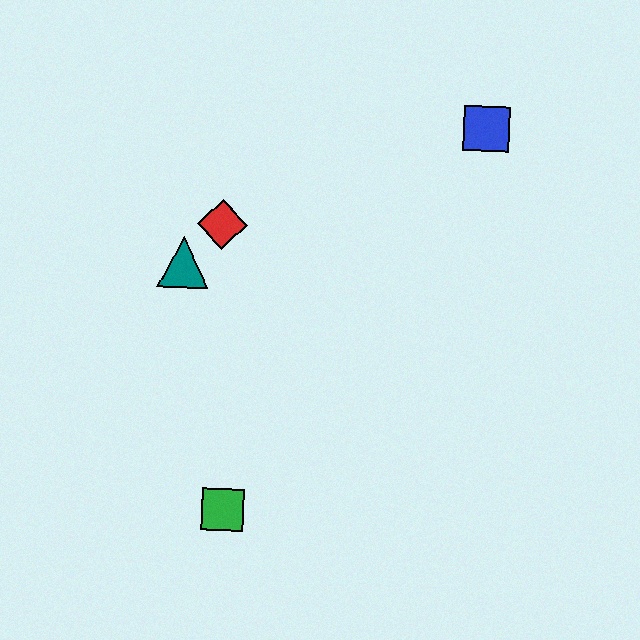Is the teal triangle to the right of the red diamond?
No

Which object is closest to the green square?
The teal triangle is closest to the green square.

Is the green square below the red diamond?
Yes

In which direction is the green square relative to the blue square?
The green square is below the blue square.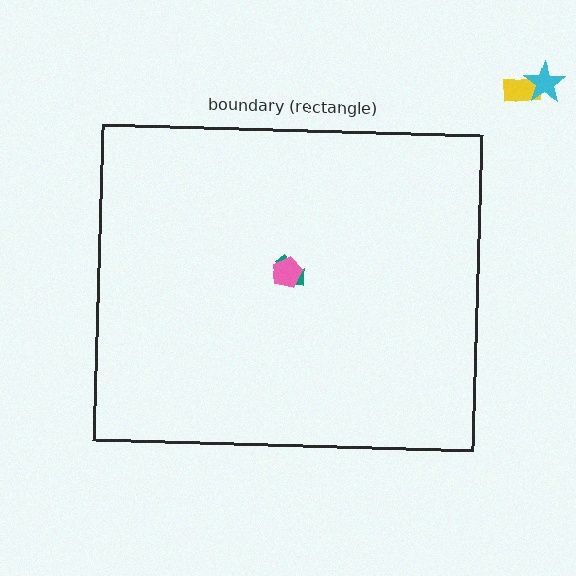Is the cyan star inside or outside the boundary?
Outside.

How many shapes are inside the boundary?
2 inside, 2 outside.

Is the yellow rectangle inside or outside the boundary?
Outside.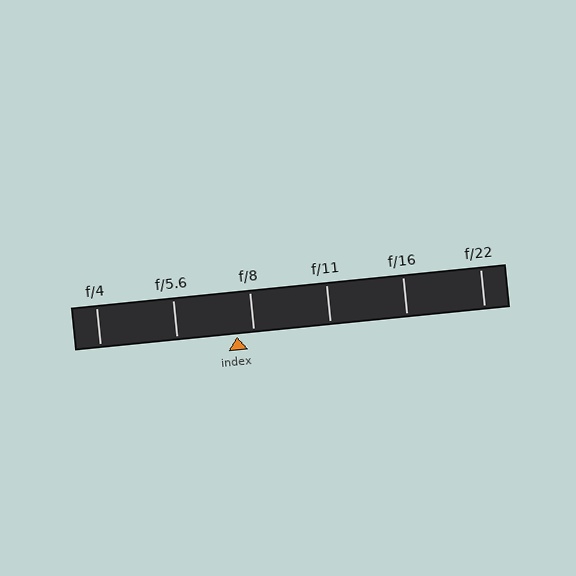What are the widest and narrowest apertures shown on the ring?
The widest aperture shown is f/4 and the narrowest is f/22.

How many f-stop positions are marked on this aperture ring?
There are 6 f-stop positions marked.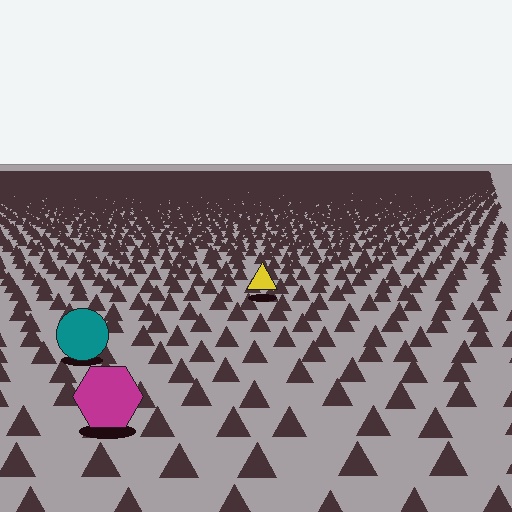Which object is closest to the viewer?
The magenta hexagon is closest. The texture marks near it are larger and more spread out.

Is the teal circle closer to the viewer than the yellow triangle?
Yes. The teal circle is closer — you can tell from the texture gradient: the ground texture is coarser near it.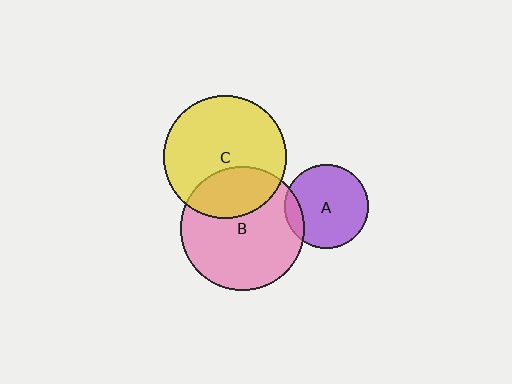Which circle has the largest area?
Circle B (pink).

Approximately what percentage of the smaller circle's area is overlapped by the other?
Approximately 30%.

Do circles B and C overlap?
Yes.